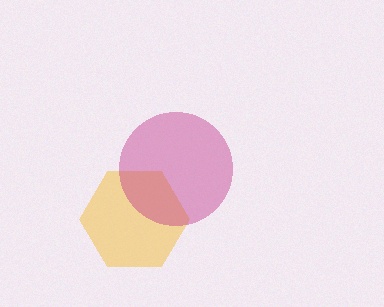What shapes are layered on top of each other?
The layered shapes are: a yellow hexagon, a magenta circle.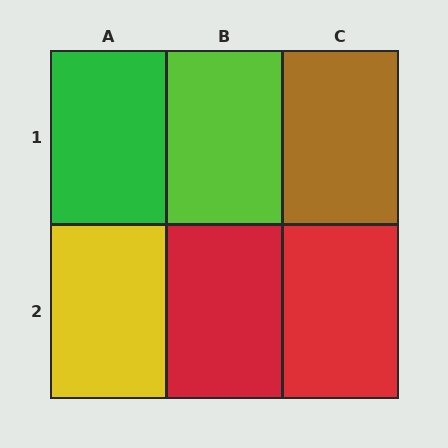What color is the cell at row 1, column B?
Lime.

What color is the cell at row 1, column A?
Green.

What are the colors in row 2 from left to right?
Yellow, red, red.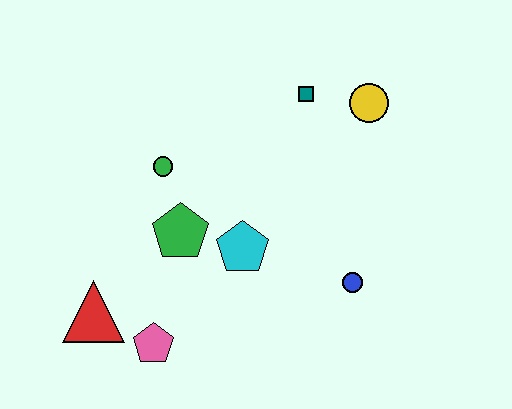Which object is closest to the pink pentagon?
The red triangle is closest to the pink pentagon.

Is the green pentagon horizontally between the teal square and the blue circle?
No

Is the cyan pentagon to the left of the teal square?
Yes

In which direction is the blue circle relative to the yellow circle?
The blue circle is below the yellow circle.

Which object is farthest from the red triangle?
The yellow circle is farthest from the red triangle.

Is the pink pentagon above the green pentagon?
No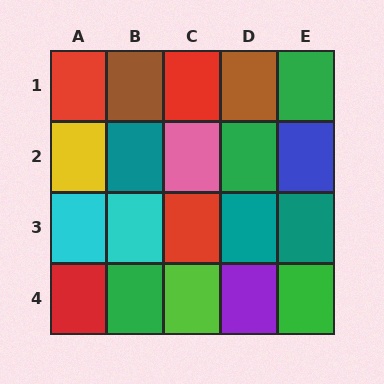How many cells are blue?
1 cell is blue.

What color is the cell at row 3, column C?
Red.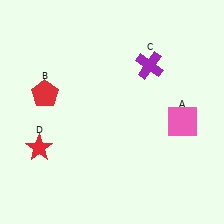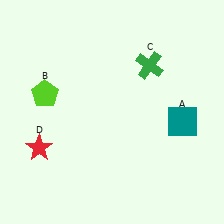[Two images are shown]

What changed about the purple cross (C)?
In Image 1, C is purple. In Image 2, it changed to green.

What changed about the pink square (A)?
In Image 1, A is pink. In Image 2, it changed to teal.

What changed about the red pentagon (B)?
In Image 1, B is red. In Image 2, it changed to lime.